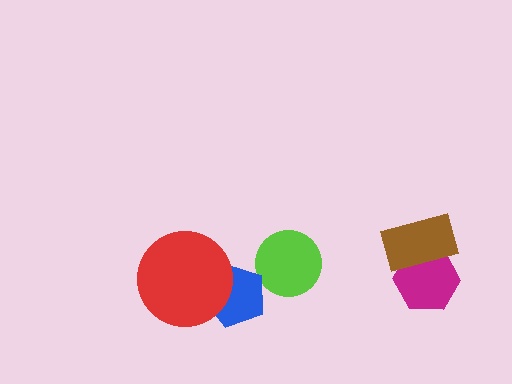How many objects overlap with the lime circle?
0 objects overlap with the lime circle.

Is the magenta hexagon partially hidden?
Yes, it is partially covered by another shape.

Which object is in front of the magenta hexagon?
The brown rectangle is in front of the magenta hexagon.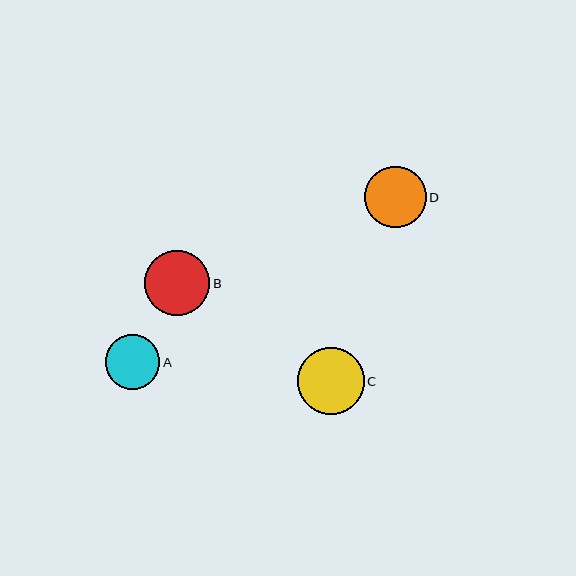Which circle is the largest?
Circle C is the largest with a size of approximately 67 pixels.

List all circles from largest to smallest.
From largest to smallest: C, B, D, A.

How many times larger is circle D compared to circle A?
Circle D is approximately 1.1 times the size of circle A.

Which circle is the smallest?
Circle A is the smallest with a size of approximately 55 pixels.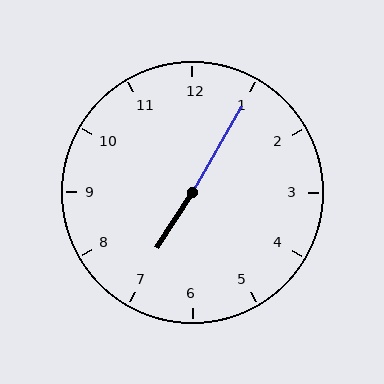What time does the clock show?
7:05.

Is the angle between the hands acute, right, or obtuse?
It is obtuse.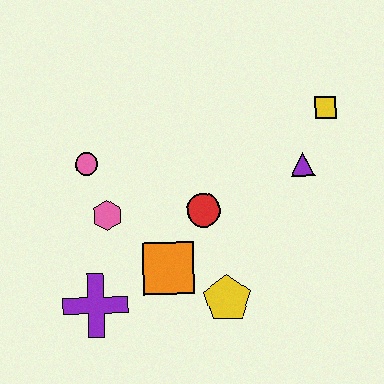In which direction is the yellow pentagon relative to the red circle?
The yellow pentagon is below the red circle.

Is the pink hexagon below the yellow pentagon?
No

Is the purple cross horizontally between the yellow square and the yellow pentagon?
No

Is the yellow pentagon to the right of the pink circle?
Yes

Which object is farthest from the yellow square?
The purple cross is farthest from the yellow square.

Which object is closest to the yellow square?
The purple triangle is closest to the yellow square.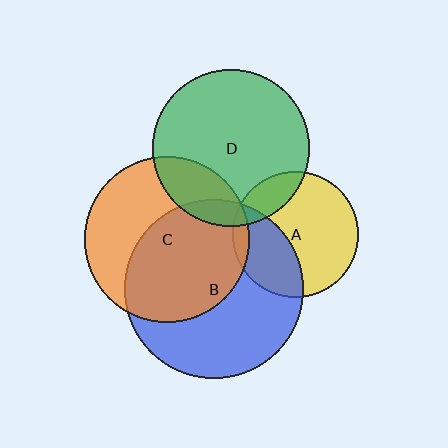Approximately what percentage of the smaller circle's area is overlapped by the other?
Approximately 5%.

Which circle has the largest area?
Circle B (blue).